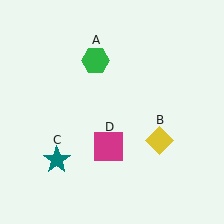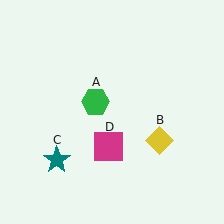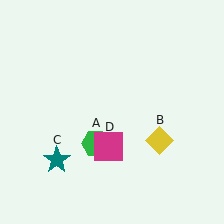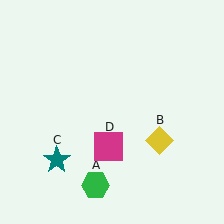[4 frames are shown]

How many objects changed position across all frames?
1 object changed position: green hexagon (object A).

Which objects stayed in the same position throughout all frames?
Yellow diamond (object B) and teal star (object C) and magenta square (object D) remained stationary.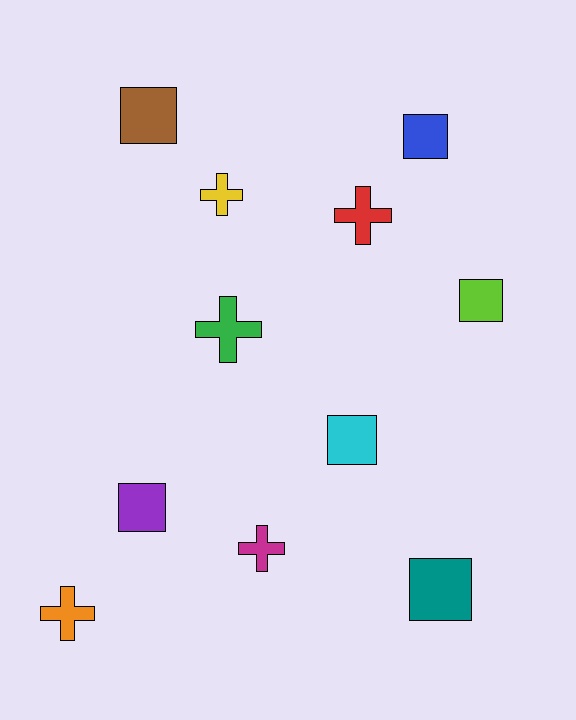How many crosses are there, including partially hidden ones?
There are 5 crosses.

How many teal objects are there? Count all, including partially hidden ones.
There is 1 teal object.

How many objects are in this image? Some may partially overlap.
There are 11 objects.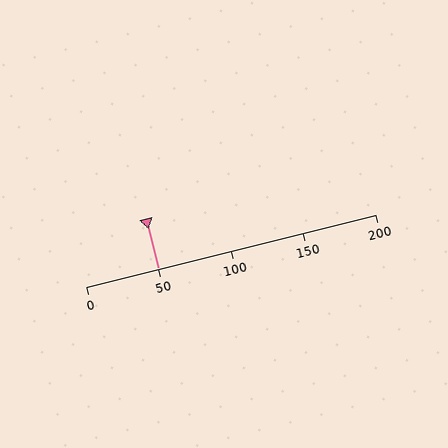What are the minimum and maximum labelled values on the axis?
The axis runs from 0 to 200.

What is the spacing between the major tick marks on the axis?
The major ticks are spaced 50 apart.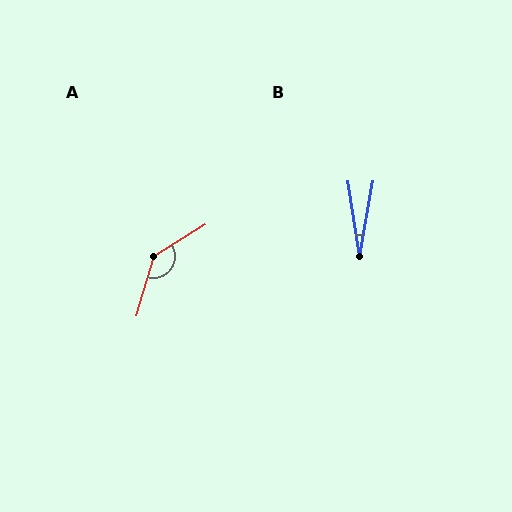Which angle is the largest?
A, at approximately 137 degrees.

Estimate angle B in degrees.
Approximately 19 degrees.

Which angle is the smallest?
B, at approximately 19 degrees.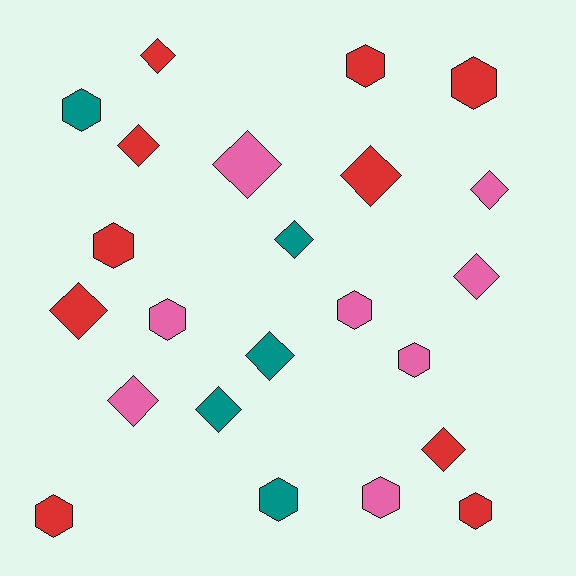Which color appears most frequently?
Red, with 10 objects.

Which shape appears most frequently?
Diamond, with 12 objects.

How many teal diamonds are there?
There are 3 teal diamonds.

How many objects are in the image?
There are 23 objects.